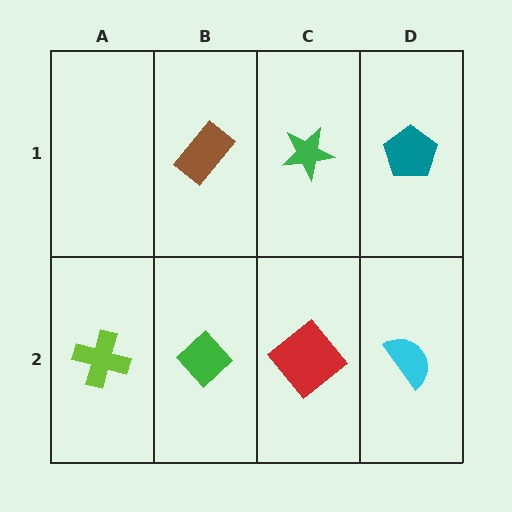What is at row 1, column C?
A green star.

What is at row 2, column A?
A lime cross.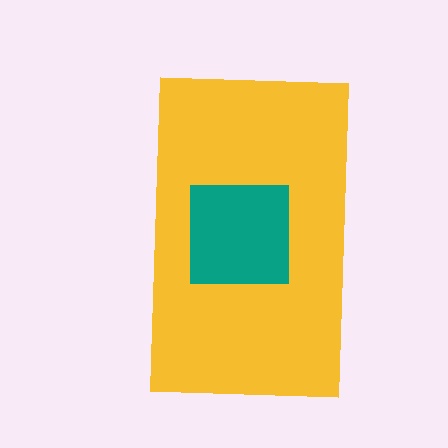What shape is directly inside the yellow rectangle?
The teal square.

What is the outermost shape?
The yellow rectangle.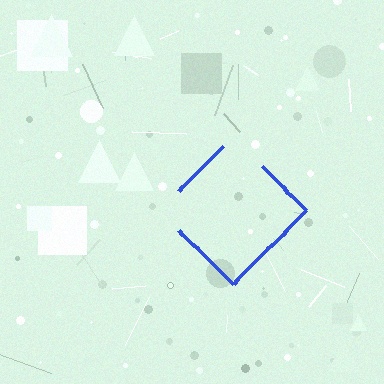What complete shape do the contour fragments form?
The contour fragments form a diamond.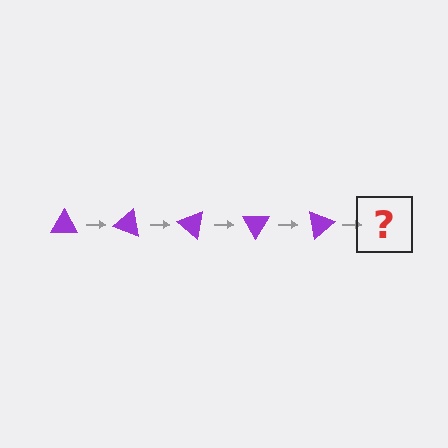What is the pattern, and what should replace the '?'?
The pattern is that the triangle rotates 20 degrees each step. The '?' should be a purple triangle rotated 100 degrees.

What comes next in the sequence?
The next element should be a purple triangle rotated 100 degrees.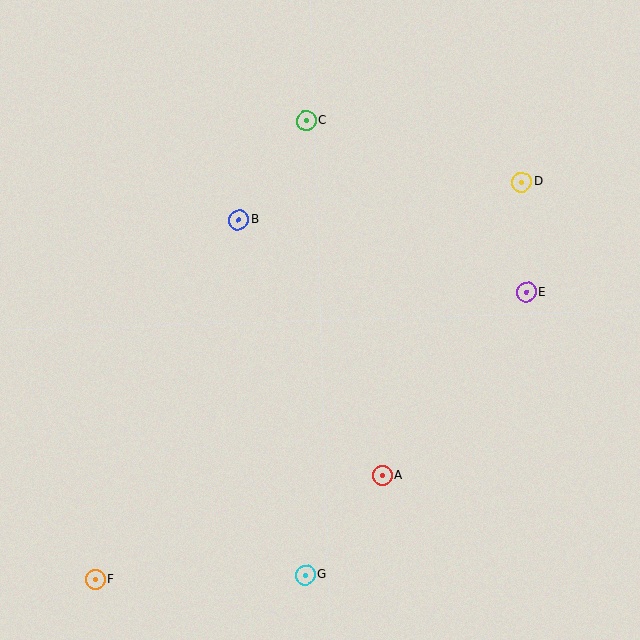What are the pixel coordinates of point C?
Point C is at (306, 120).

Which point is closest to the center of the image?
Point B at (239, 220) is closest to the center.